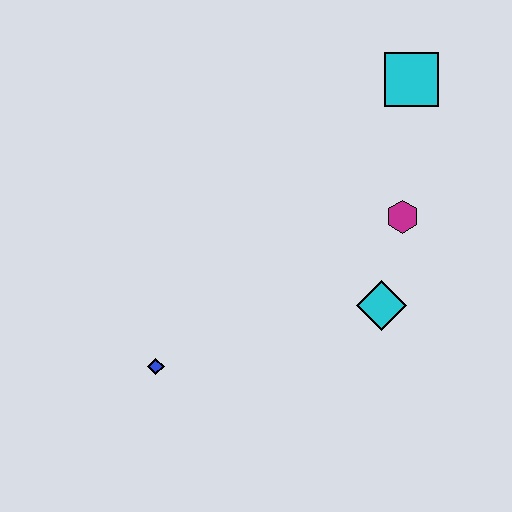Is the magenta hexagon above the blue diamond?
Yes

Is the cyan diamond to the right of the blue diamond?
Yes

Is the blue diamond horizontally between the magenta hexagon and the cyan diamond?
No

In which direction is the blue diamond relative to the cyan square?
The blue diamond is below the cyan square.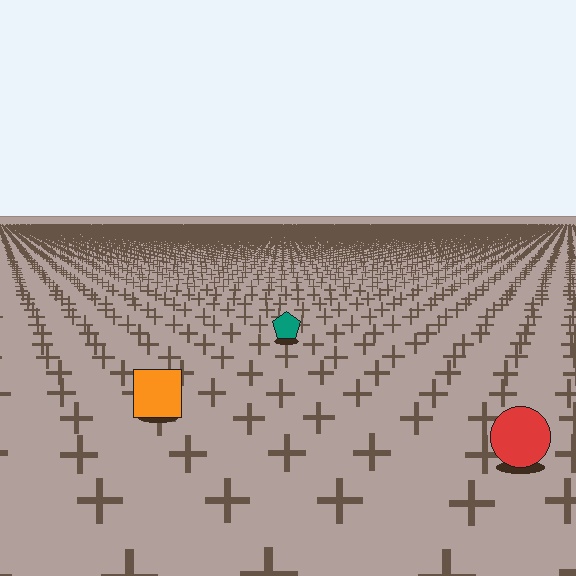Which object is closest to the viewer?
The red circle is closest. The texture marks near it are larger and more spread out.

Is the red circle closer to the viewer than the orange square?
Yes. The red circle is closer — you can tell from the texture gradient: the ground texture is coarser near it.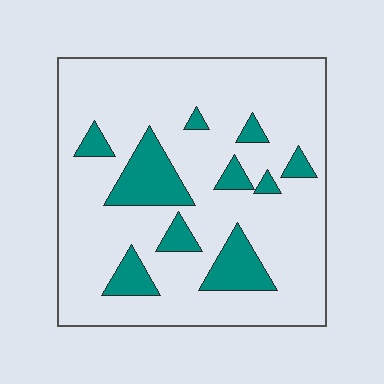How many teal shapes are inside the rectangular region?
10.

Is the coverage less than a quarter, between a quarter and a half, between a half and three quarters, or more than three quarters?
Less than a quarter.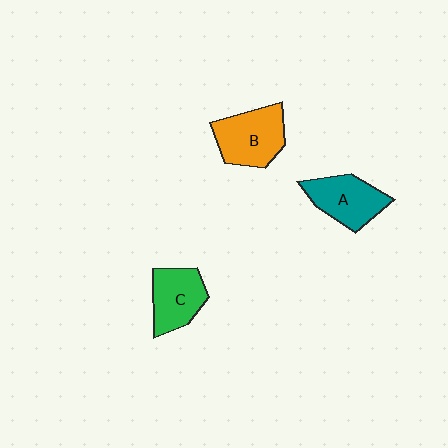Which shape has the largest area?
Shape B (orange).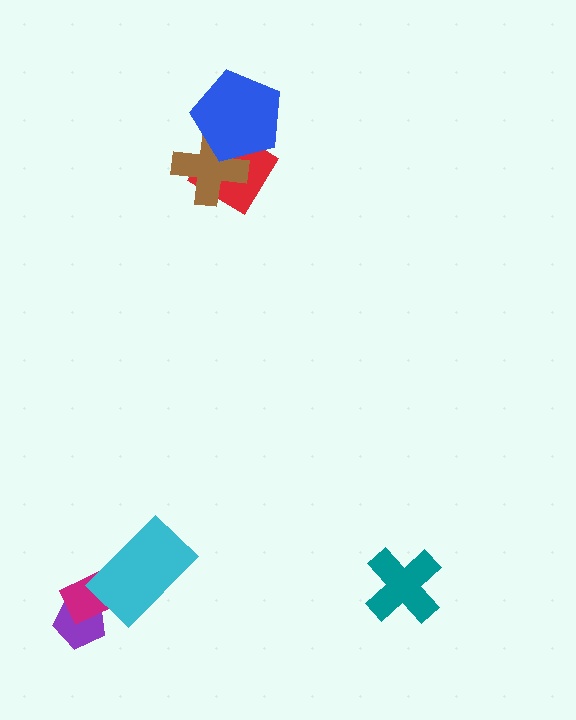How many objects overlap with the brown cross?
2 objects overlap with the brown cross.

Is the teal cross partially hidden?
No, no other shape covers it.